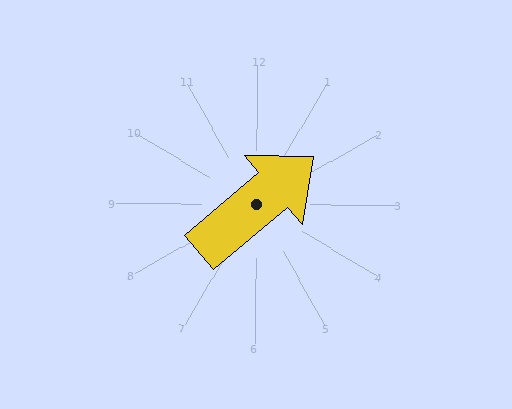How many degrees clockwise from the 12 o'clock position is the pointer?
Approximately 50 degrees.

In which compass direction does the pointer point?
Northeast.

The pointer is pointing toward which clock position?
Roughly 2 o'clock.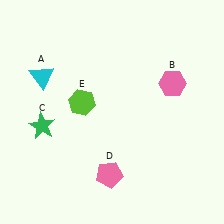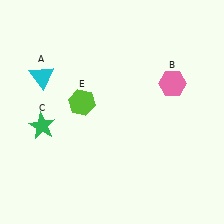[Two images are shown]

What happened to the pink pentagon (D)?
The pink pentagon (D) was removed in Image 2. It was in the bottom-left area of Image 1.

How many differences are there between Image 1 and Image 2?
There is 1 difference between the two images.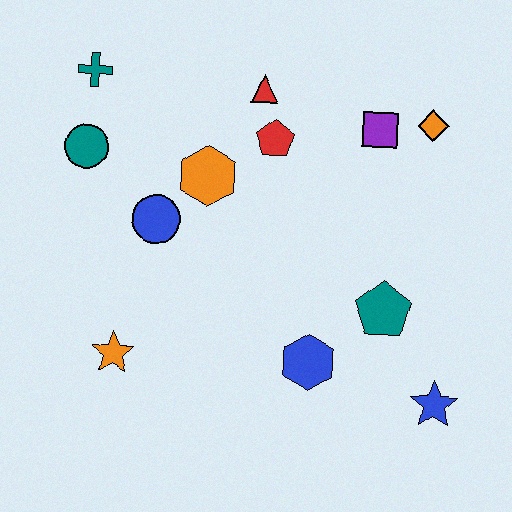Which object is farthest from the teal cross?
The blue star is farthest from the teal cross.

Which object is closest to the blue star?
The teal pentagon is closest to the blue star.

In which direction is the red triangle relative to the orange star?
The red triangle is above the orange star.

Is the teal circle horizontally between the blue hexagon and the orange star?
No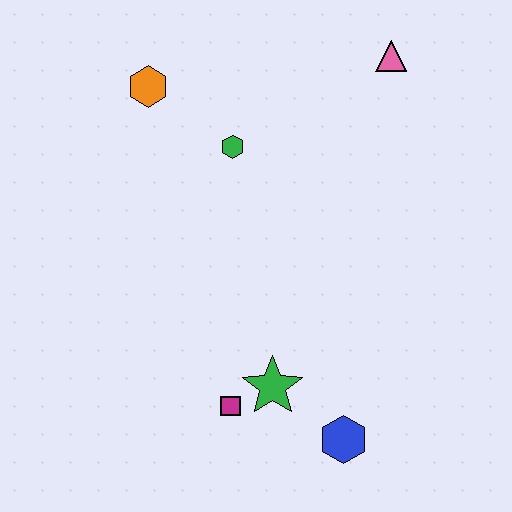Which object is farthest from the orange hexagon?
The blue hexagon is farthest from the orange hexagon.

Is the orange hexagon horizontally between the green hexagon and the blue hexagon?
No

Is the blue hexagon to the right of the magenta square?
Yes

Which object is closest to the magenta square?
The green star is closest to the magenta square.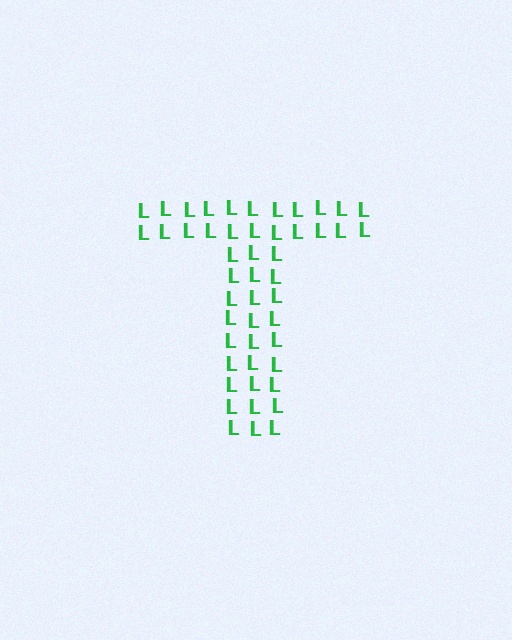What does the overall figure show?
The overall figure shows the letter T.